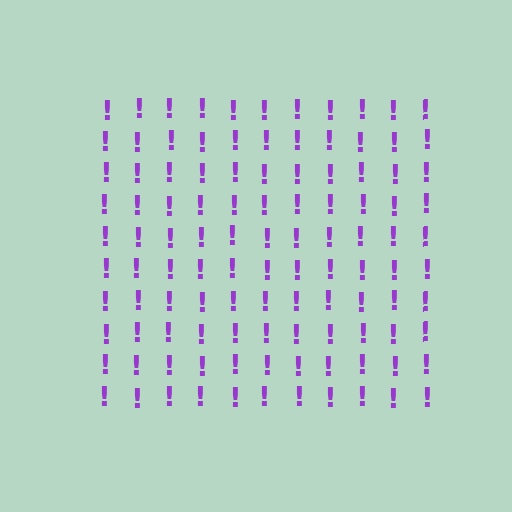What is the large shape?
The large shape is a square.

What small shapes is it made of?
It is made of small exclamation marks.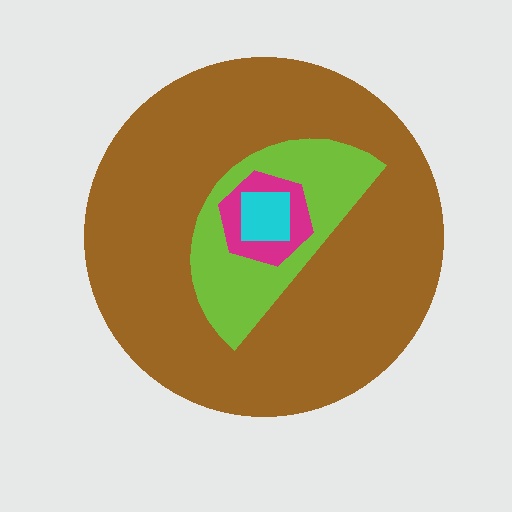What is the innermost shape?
The cyan square.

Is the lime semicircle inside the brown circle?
Yes.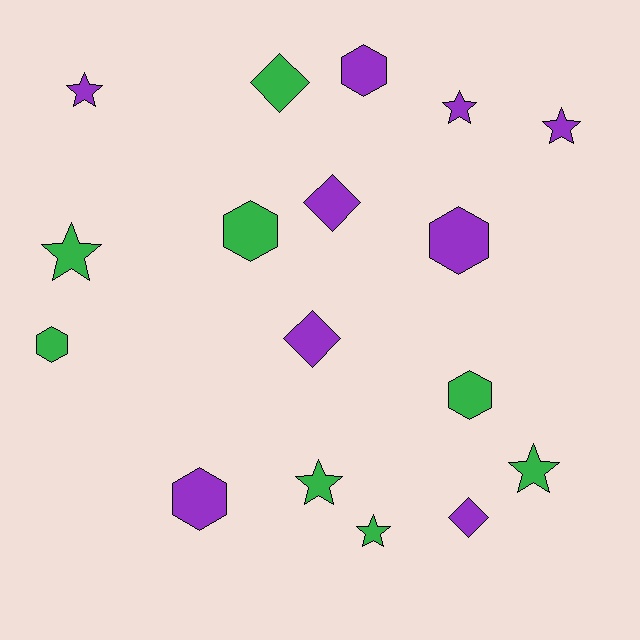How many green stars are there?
There are 4 green stars.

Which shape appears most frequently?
Star, with 7 objects.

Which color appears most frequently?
Purple, with 9 objects.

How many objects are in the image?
There are 17 objects.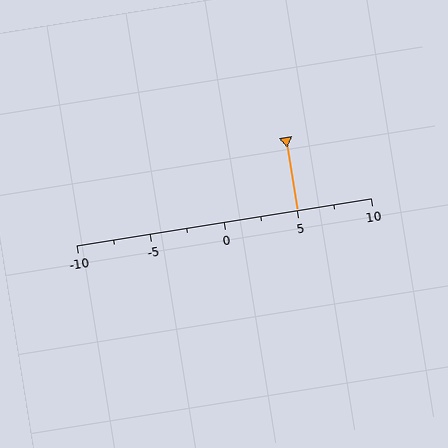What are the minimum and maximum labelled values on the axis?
The axis runs from -10 to 10.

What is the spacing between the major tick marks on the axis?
The major ticks are spaced 5 apart.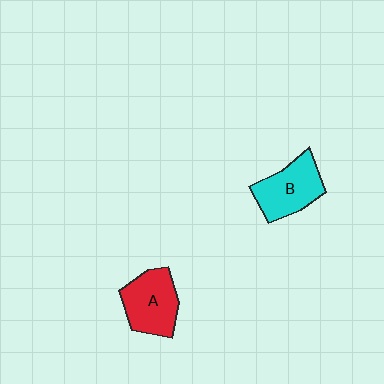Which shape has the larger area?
Shape B (cyan).